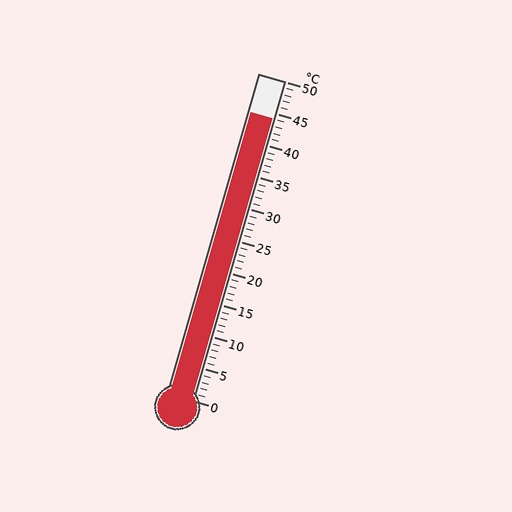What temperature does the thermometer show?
The thermometer shows approximately 44°C.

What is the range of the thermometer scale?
The thermometer scale ranges from 0°C to 50°C.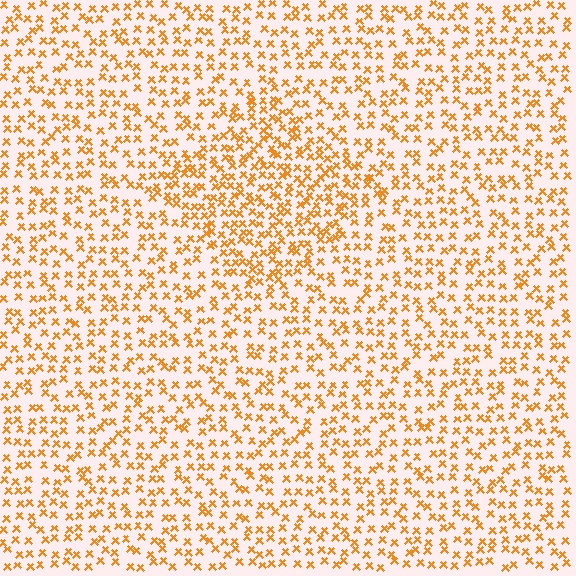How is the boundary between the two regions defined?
The boundary is defined by a change in element density (approximately 1.6x ratio). All elements are the same color, size, and shape.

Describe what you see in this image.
The image contains small orange elements arranged at two different densities. A diamond-shaped region is visible where the elements are more densely packed than the surrounding area.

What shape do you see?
I see a diamond.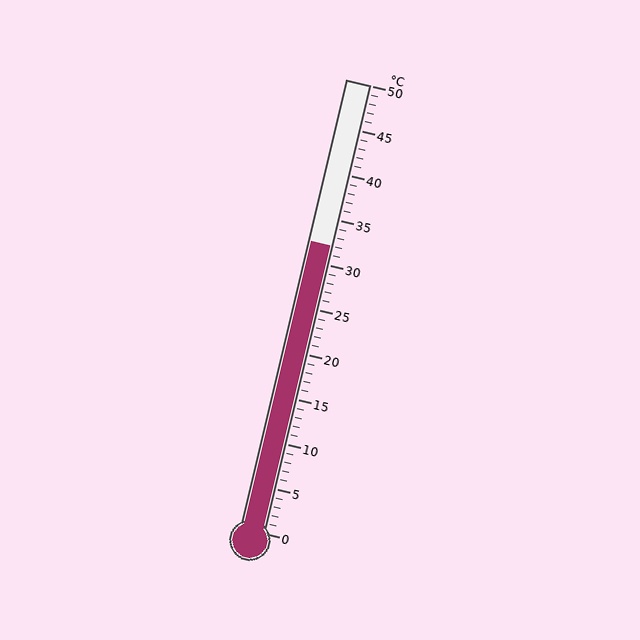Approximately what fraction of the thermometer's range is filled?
The thermometer is filled to approximately 65% of its range.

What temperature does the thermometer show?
The thermometer shows approximately 32°C.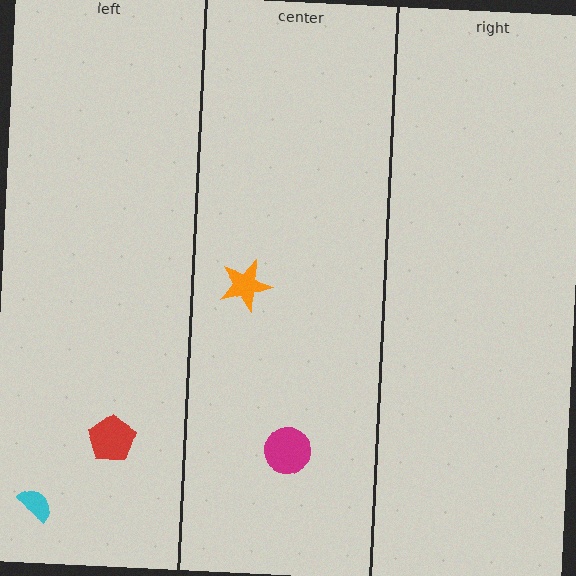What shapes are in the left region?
The cyan semicircle, the red pentagon.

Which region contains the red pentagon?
The left region.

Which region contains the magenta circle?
The center region.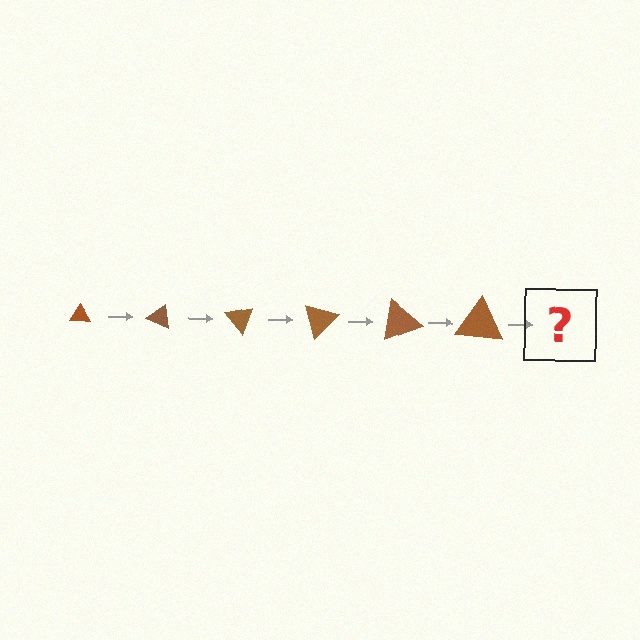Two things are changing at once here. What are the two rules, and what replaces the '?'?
The two rules are that the triangle grows larger each step and it rotates 25 degrees each step. The '?' should be a triangle, larger than the previous one and rotated 150 degrees from the start.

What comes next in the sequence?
The next element should be a triangle, larger than the previous one and rotated 150 degrees from the start.